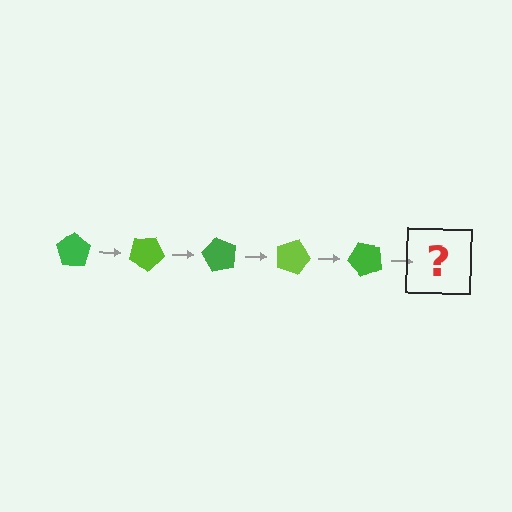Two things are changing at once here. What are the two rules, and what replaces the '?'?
The two rules are that it rotates 30 degrees each step and the color cycles through green and lime. The '?' should be a lime pentagon, rotated 150 degrees from the start.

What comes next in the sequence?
The next element should be a lime pentagon, rotated 150 degrees from the start.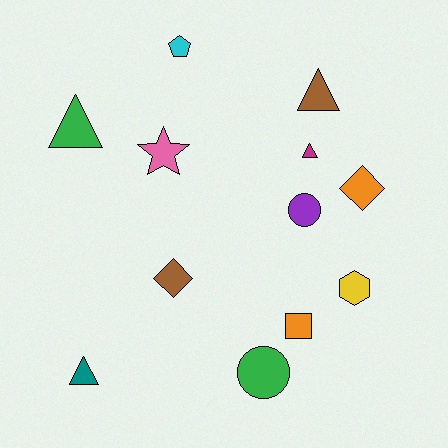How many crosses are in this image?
There are no crosses.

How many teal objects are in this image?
There is 1 teal object.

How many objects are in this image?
There are 12 objects.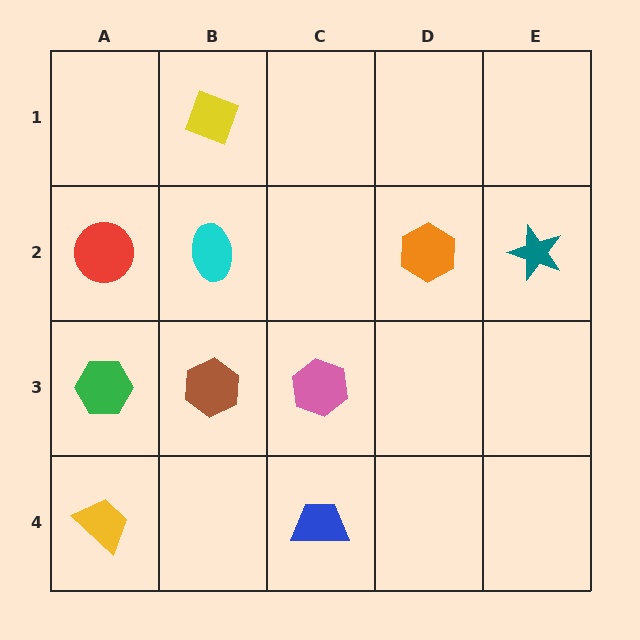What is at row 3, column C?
A pink hexagon.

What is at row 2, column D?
An orange hexagon.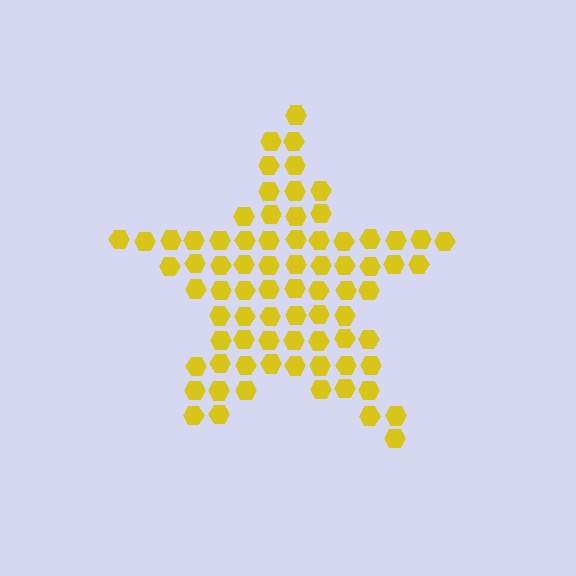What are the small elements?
The small elements are hexagons.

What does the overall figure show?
The overall figure shows a star.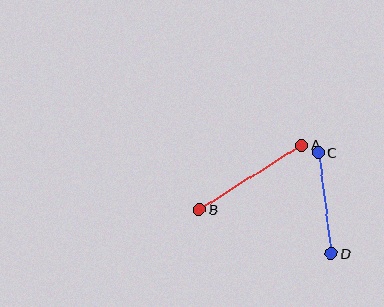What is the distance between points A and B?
The distance is approximately 122 pixels.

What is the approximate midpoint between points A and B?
The midpoint is at approximately (251, 177) pixels.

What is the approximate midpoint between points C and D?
The midpoint is at approximately (325, 203) pixels.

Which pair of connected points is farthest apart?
Points A and B are farthest apart.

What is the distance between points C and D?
The distance is approximately 101 pixels.